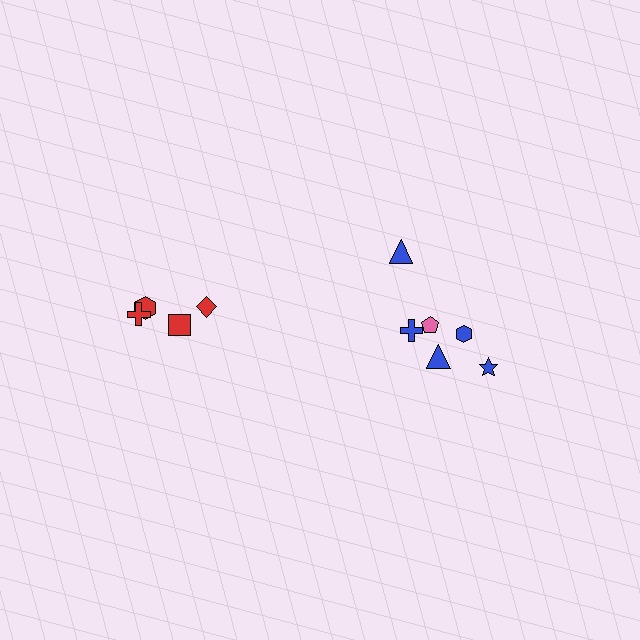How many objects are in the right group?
There are 6 objects.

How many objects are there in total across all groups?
There are 10 objects.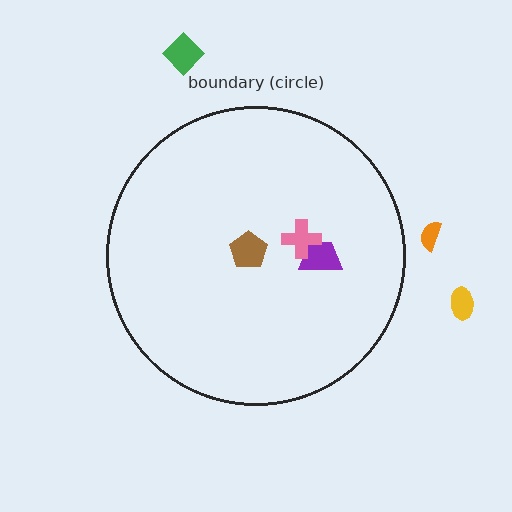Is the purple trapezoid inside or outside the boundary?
Inside.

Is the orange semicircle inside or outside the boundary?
Outside.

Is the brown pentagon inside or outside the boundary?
Inside.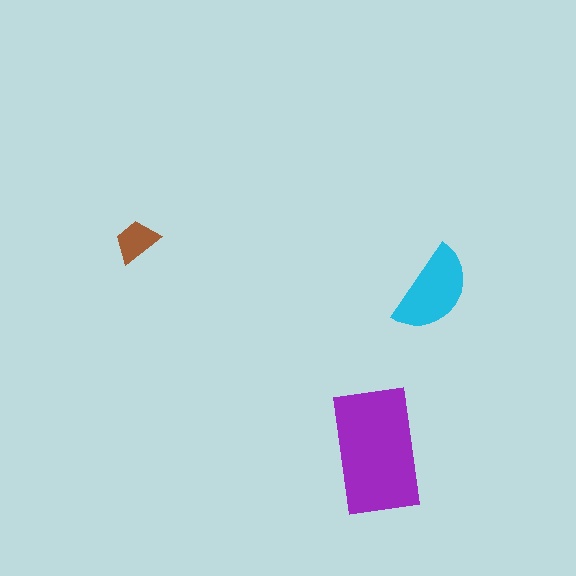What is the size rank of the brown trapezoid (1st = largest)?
3rd.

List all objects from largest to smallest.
The purple rectangle, the cyan semicircle, the brown trapezoid.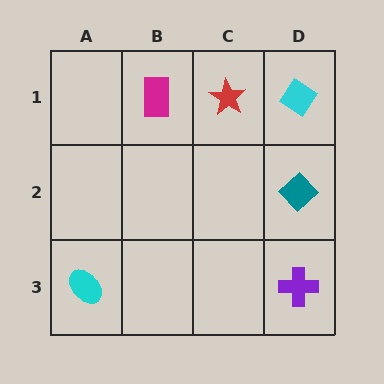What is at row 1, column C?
A red star.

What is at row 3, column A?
A cyan ellipse.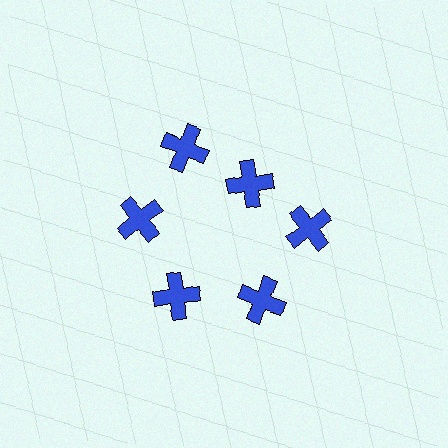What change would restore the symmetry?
The symmetry would be restored by moving it outward, back onto the ring so that all 6 crosses sit at equal angles and equal distance from the center.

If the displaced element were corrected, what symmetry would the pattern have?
It would have 6-fold rotational symmetry — the pattern would map onto itself every 60 degrees.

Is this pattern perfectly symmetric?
No. The 6 blue crosses are arranged in a ring, but one element near the 1 o'clock position is pulled inward toward the center, breaking the 6-fold rotational symmetry.